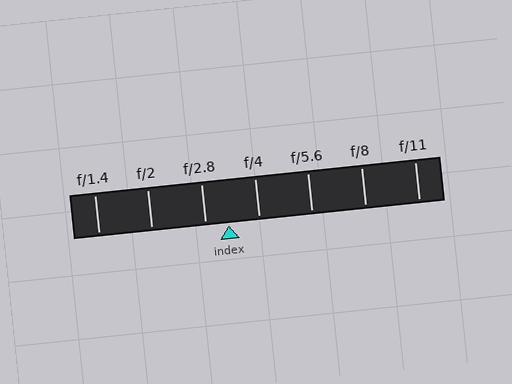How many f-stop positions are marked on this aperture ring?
There are 7 f-stop positions marked.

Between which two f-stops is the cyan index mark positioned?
The index mark is between f/2.8 and f/4.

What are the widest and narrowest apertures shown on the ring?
The widest aperture shown is f/1.4 and the narrowest is f/11.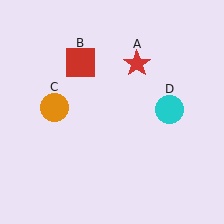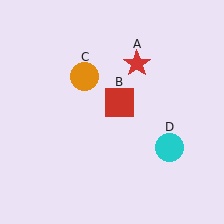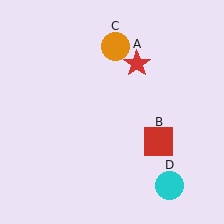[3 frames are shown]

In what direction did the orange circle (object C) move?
The orange circle (object C) moved up and to the right.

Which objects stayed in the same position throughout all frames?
Red star (object A) remained stationary.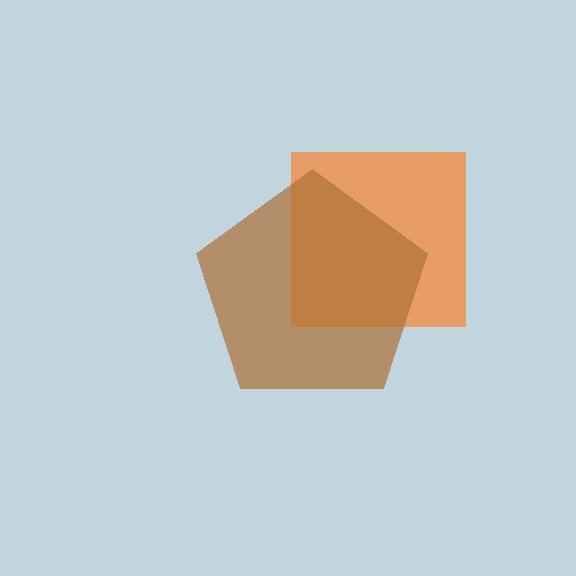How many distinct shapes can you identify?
There are 2 distinct shapes: an orange square, a brown pentagon.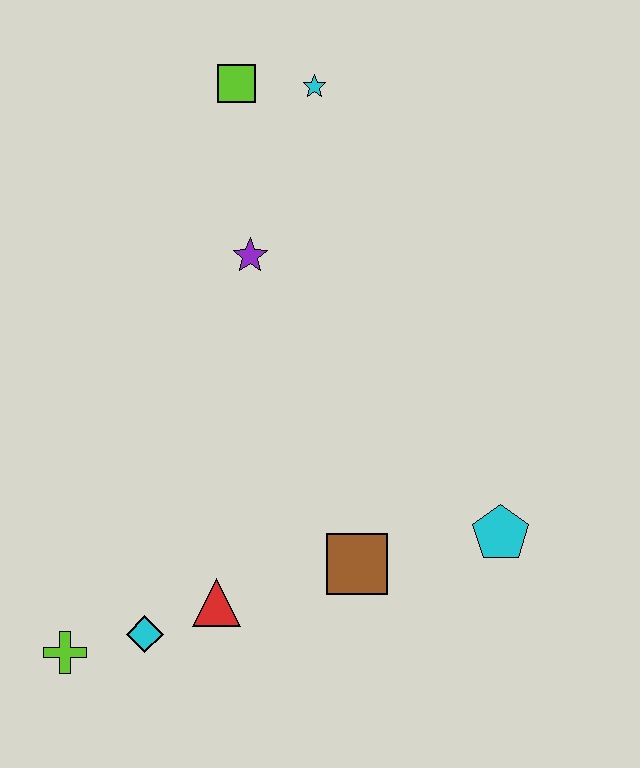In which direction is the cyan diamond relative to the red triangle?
The cyan diamond is to the left of the red triangle.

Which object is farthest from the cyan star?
The lime cross is farthest from the cyan star.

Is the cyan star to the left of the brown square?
Yes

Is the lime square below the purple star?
No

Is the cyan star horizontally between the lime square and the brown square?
Yes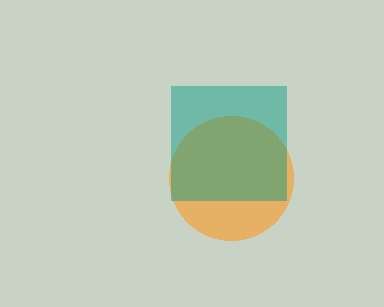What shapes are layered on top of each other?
The layered shapes are: an orange circle, a teal square.